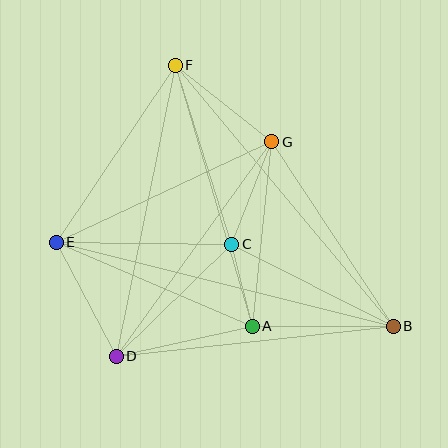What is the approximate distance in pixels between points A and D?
The distance between A and D is approximately 139 pixels.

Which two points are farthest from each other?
Points B and E are farthest from each other.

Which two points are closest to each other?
Points A and C are closest to each other.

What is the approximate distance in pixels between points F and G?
The distance between F and G is approximately 123 pixels.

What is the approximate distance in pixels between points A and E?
The distance between A and E is approximately 213 pixels.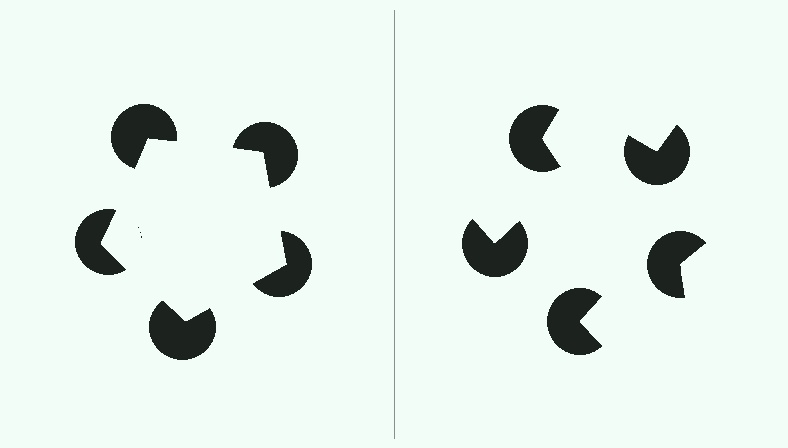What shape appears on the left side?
An illusory pentagon.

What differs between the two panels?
The pac-man discs are positioned identically on both sides; only the wedge orientations differ. On the left they align to a pentagon; on the right they are misaligned.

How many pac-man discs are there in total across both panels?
10 — 5 on each side.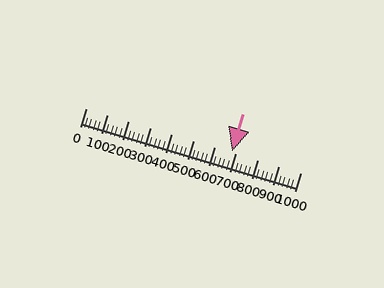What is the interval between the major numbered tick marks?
The major tick marks are spaced 100 units apart.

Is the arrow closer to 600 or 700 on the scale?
The arrow is closer to 700.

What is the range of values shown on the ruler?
The ruler shows values from 0 to 1000.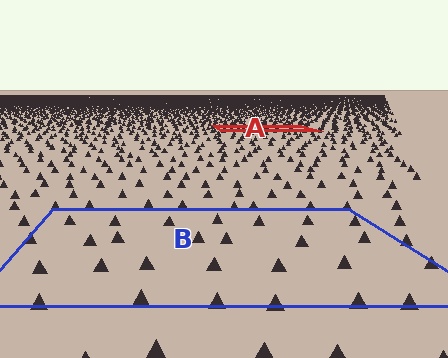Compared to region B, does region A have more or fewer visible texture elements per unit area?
Region A has more texture elements per unit area — they are packed more densely because it is farther away.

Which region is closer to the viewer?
Region B is closer. The texture elements there are larger and more spread out.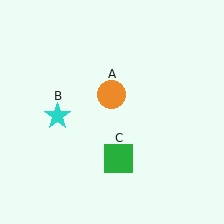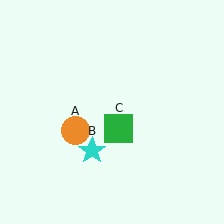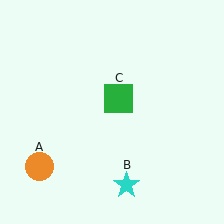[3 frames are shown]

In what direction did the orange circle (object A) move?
The orange circle (object A) moved down and to the left.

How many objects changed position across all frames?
3 objects changed position: orange circle (object A), cyan star (object B), green square (object C).